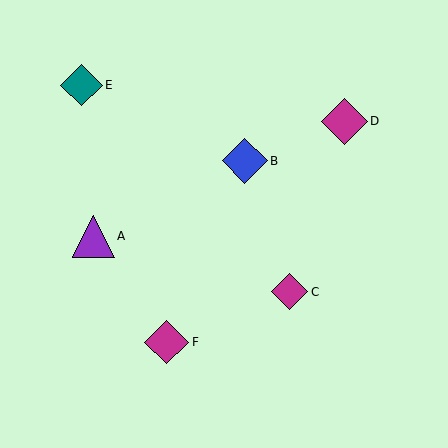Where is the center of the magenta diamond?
The center of the magenta diamond is at (344, 121).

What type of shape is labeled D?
Shape D is a magenta diamond.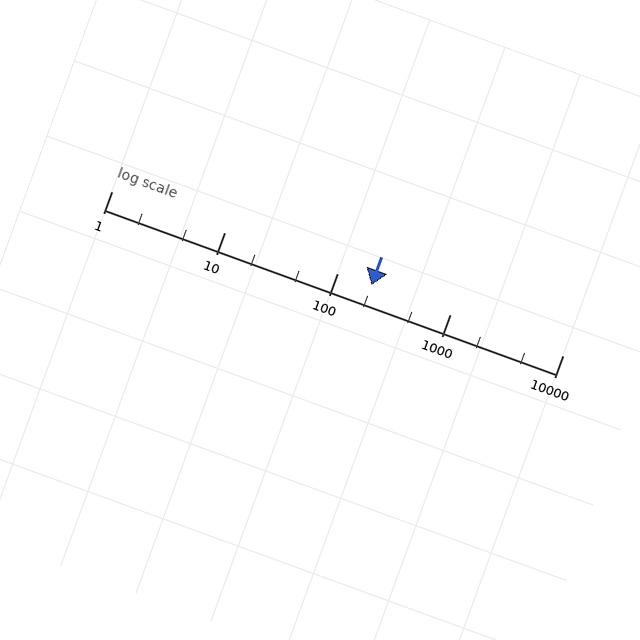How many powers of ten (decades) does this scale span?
The scale spans 4 decades, from 1 to 10000.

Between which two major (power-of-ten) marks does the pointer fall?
The pointer is between 100 and 1000.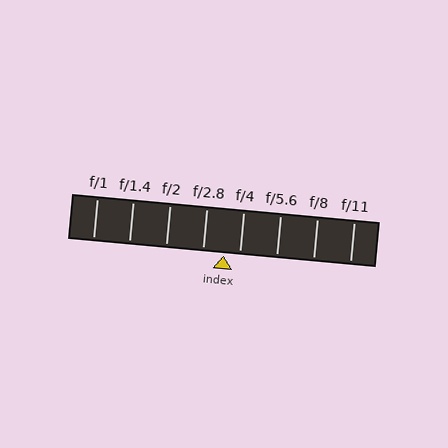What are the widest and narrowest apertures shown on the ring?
The widest aperture shown is f/1 and the narrowest is f/11.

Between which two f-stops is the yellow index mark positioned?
The index mark is between f/2.8 and f/4.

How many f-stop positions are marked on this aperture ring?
There are 8 f-stop positions marked.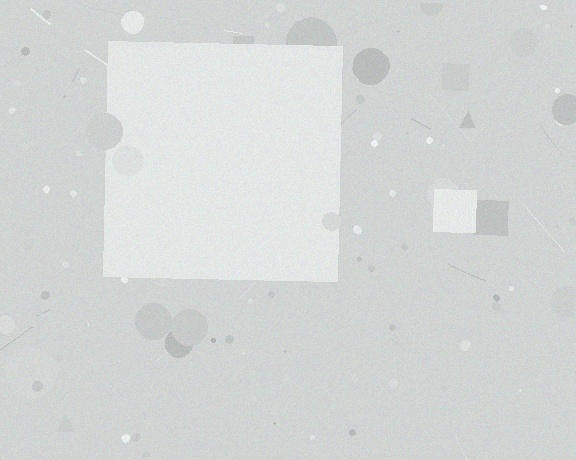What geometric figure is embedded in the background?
A square is embedded in the background.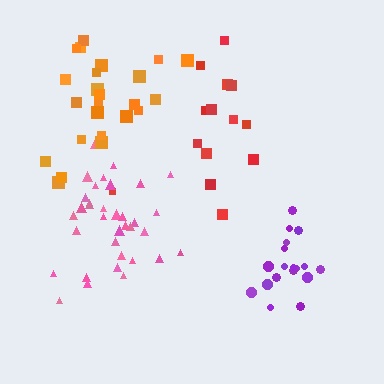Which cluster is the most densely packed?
Purple.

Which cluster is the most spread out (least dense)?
Red.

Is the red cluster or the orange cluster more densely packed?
Orange.